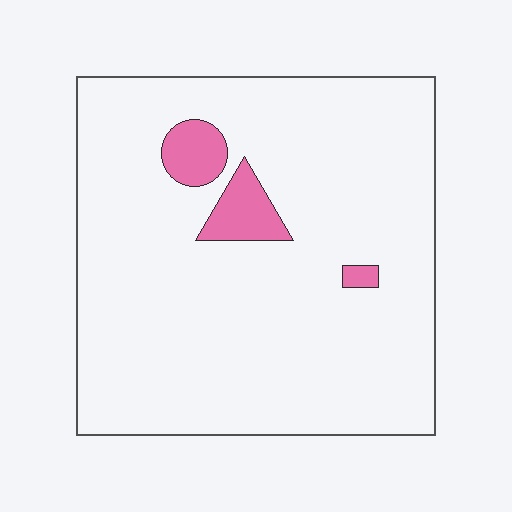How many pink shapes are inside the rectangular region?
3.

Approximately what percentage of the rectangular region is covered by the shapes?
Approximately 5%.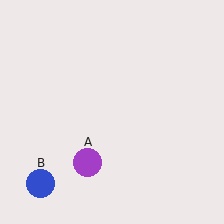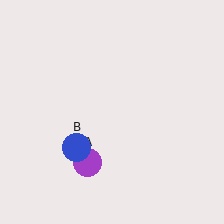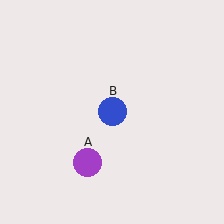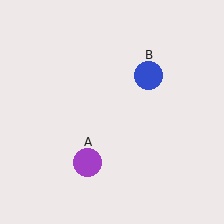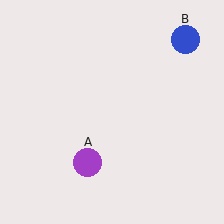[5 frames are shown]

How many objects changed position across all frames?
1 object changed position: blue circle (object B).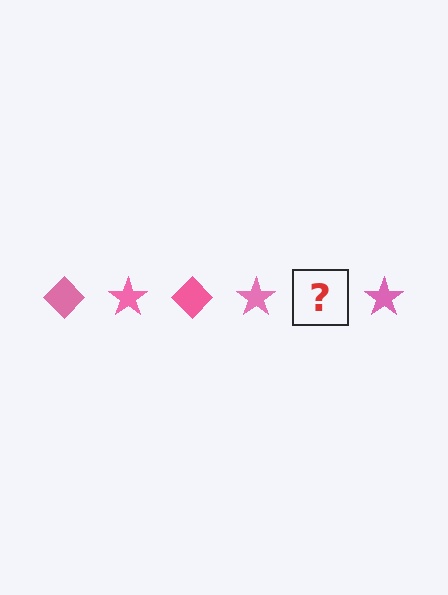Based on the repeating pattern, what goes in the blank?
The blank should be a pink diamond.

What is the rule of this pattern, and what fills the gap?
The rule is that the pattern cycles through diamond, star shapes in pink. The gap should be filled with a pink diamond.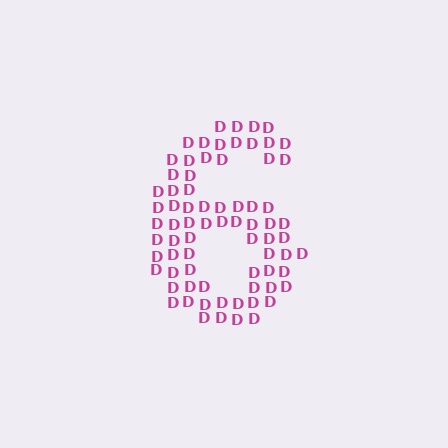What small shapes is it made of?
It is made of small letter D's.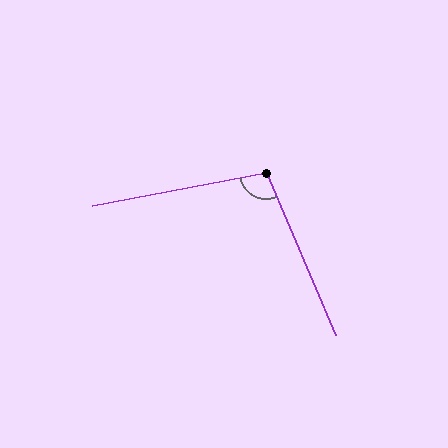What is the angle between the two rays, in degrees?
Approximately 102 degrees.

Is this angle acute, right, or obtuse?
It is obtuse.